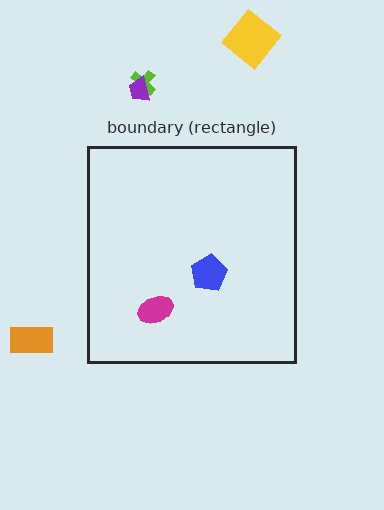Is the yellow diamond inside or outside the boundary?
Outside.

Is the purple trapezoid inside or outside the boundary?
Outside.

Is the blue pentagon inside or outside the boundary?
Inside.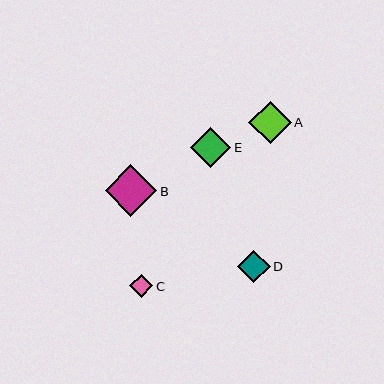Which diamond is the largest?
Diamond B is the largest with a size of approximately 52 pixels.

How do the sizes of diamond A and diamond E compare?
Diamond A and diamond E are approximately the same size.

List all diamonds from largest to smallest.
From largest to smallest: B, A, E, D, C.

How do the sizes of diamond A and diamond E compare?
Diamond A and diamond E are approximately the same size.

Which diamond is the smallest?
Diamond C is the smallest with a size of approximately 23 pixels.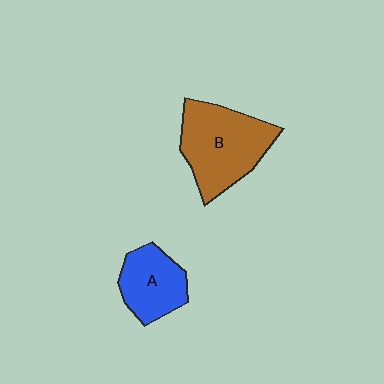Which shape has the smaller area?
Shape A (blue).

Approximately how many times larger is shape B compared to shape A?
Approximately 1.6 times.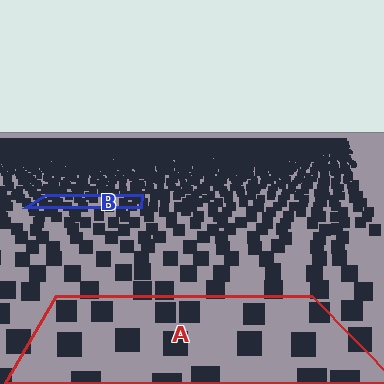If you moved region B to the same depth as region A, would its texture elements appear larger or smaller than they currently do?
They would appear larger. At a closer depth, the same texture elements are projected at a bigger on-screen size.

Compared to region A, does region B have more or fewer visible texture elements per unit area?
Region B has more texture elements per unit area — they are packed more densely because it is farther away.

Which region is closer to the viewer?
Region A is closer. The texture elements there are larger and more spread out.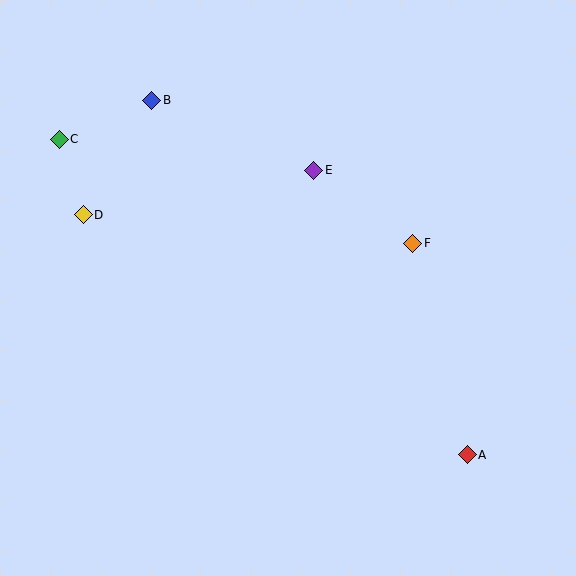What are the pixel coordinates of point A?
Point A is at (467, 455).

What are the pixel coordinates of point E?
Point E is at (314, 170).